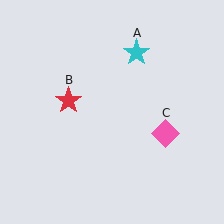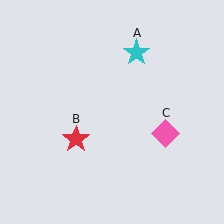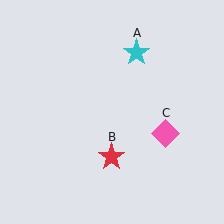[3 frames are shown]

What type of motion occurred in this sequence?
The red star (object B) rotated counterclockwise around the center of the scene.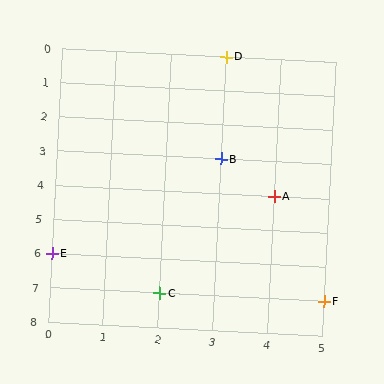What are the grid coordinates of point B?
Point B is at grid coordinates (3, 3).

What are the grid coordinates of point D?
Point D is at grid coordinates (3, 0).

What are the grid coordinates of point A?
Point A is at grid coordinates (4, 4).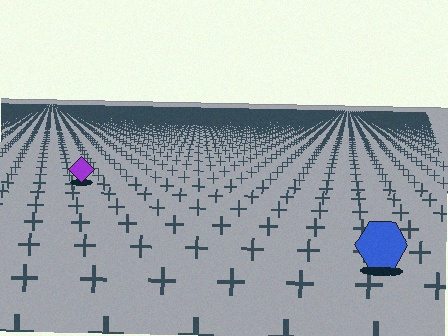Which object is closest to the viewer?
The blue hexagon is closest. The texture marks near it are larger and more spread out.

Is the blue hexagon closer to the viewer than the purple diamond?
Yes. The blue hexagon is closer — you can tell from the texture gradient: the ground texture is coarser near it.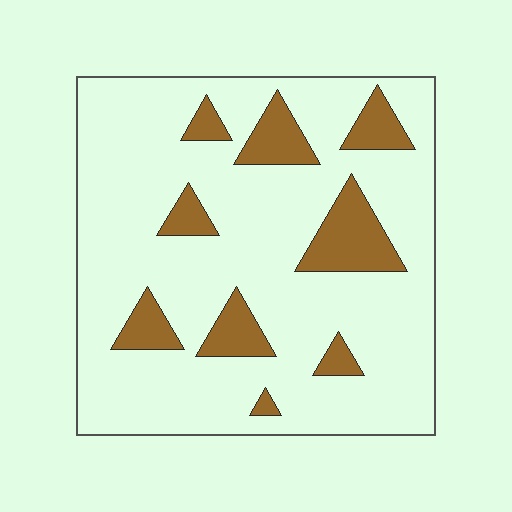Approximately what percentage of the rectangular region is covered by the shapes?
Approximately 15%.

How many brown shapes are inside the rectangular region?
9.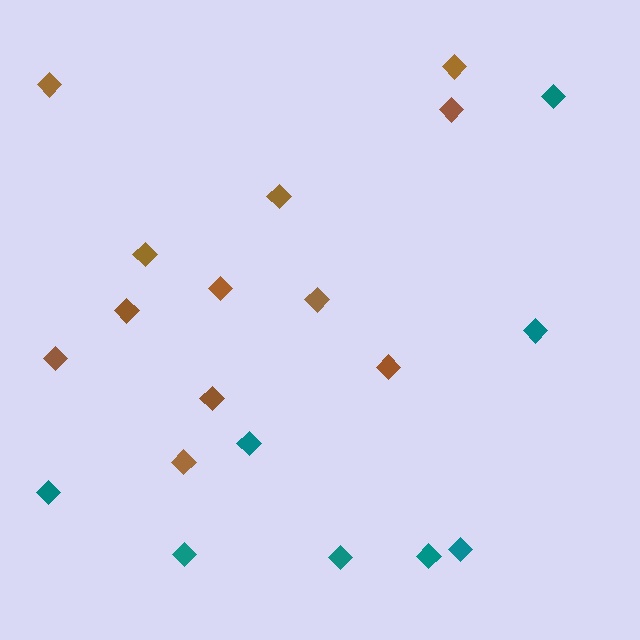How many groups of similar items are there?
There are 2 groups: one group of teal diamonds (8) and one group of brown diamonds (12).